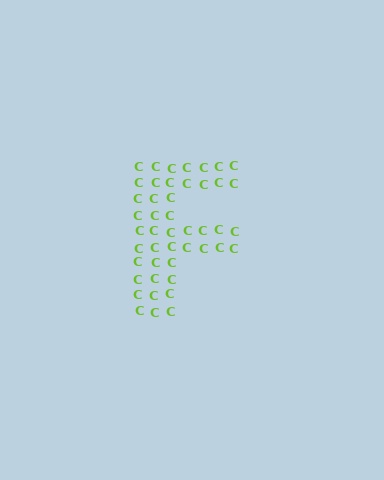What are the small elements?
The small elements are letter C's.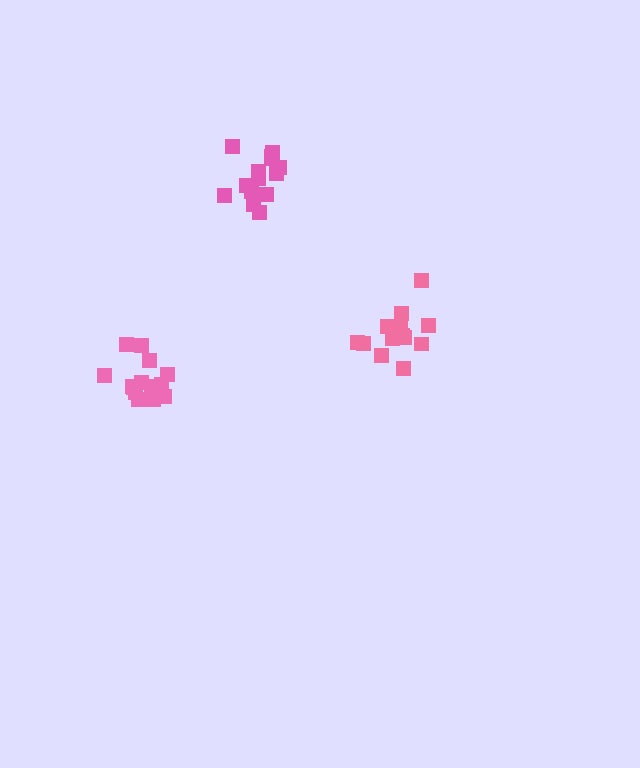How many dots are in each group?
Group 1: 14 dots, Group 2: 14 dots, Group 3: 14 dots (42 total).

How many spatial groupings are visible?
There are 3 spatial groupings.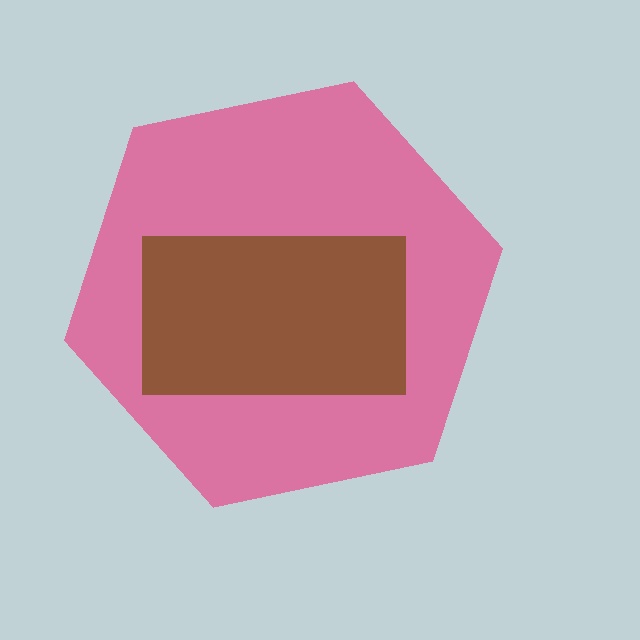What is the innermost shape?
The brown rectangle.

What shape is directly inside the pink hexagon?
The brown rectangle.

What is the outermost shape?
The pink hexagon.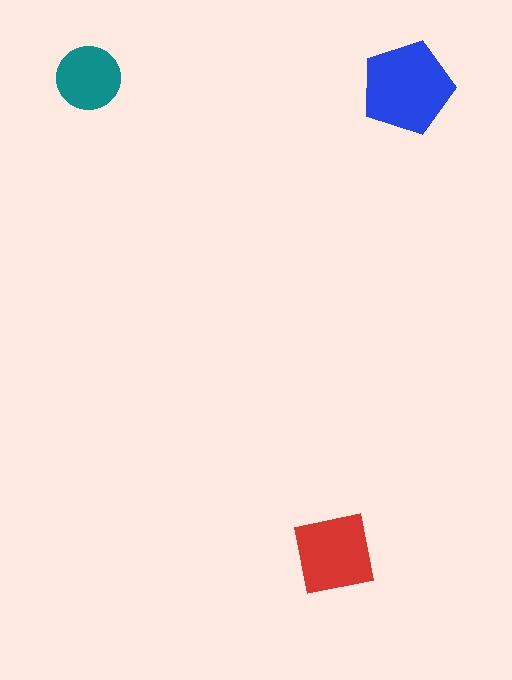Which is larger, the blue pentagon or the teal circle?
The blue pentagon.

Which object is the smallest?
The teal circle.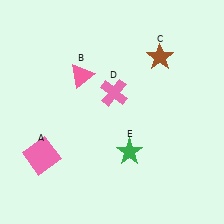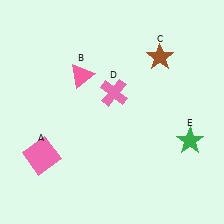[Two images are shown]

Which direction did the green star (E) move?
The green star (E) moved right.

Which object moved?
The green star (E) moved right.